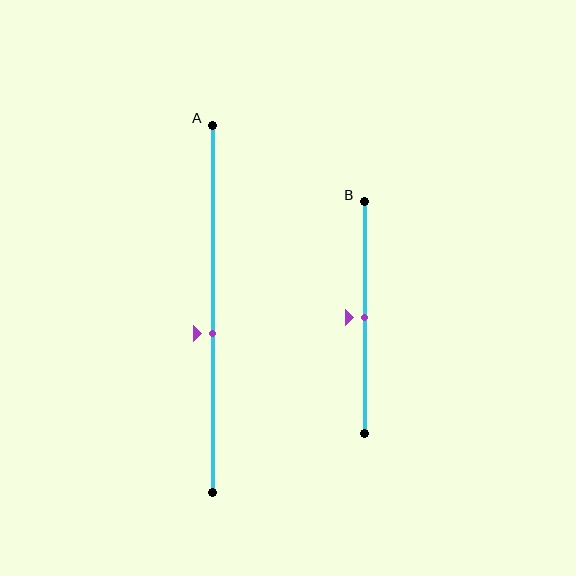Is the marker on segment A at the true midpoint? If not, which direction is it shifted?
No, the marker on segment A is shifted downward by about 7% of the segment length.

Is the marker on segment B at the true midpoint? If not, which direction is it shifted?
Yes, the marker on segment B is at the true midpoint.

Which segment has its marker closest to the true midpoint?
Segment B has its marker closest to the true midpoint.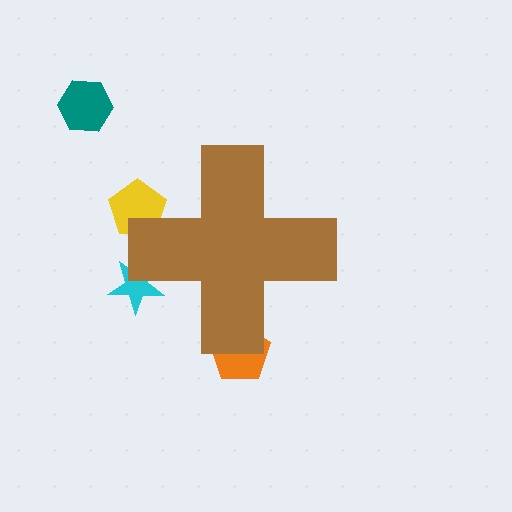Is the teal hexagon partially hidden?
No, the teal hexagon is fully visible.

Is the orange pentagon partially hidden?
Yes, the orange pentagon is partially hidden behind the brown cross.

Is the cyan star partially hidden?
Yes, the cyan star is partially hidden behind the brown cross.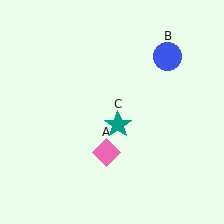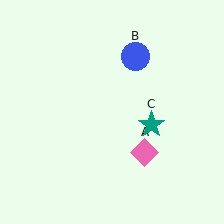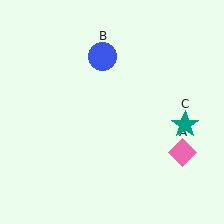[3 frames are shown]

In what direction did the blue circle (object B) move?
The blue circle (object B) moved left.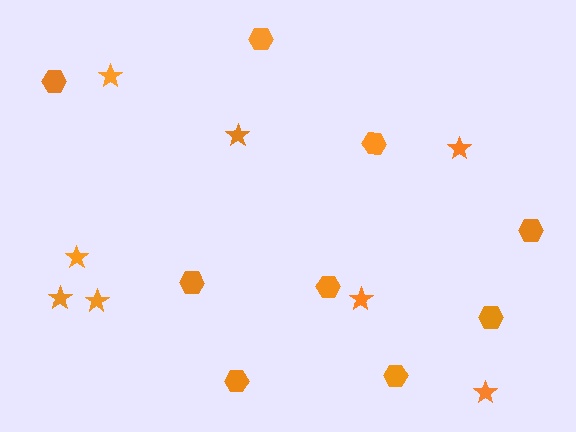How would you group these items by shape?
There are 2 groups: one group of hexagons (9) and one group of stars (8).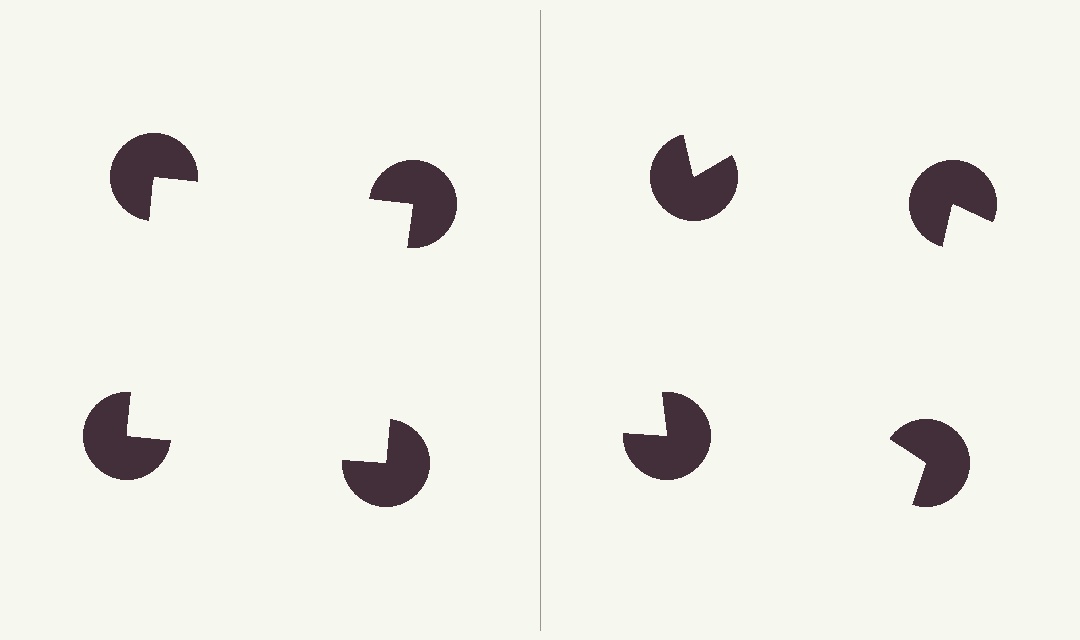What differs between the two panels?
The pac-man discs are positioned identically on both sides; only the wedge orientations differ. On the left they align to a square; on the right they are misaligned.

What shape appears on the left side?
An illusory square.